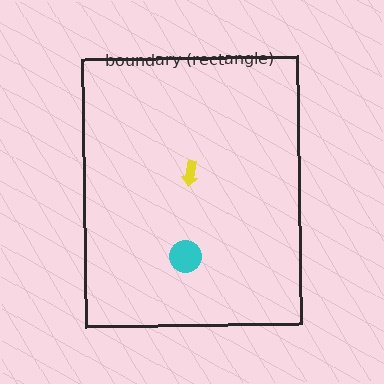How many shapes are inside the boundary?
2 inside, 0 outside.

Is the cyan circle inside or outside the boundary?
Inside.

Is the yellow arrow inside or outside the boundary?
Inside.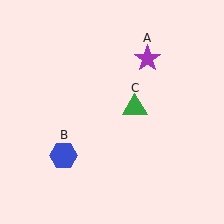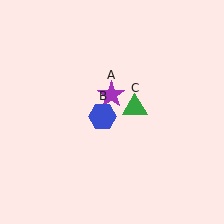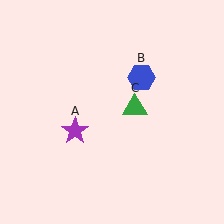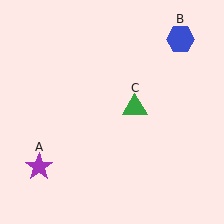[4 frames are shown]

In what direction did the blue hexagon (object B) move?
The blue hexagon (object B) moved up and to the right.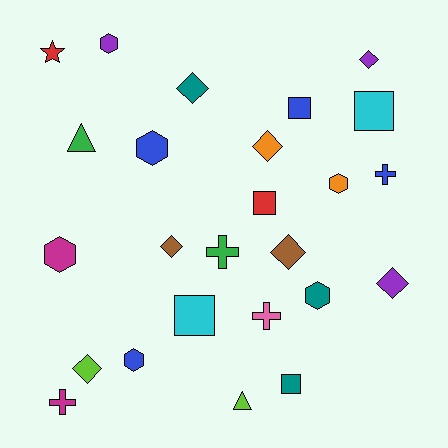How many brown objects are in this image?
There are 2 brown objects.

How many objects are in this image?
There are 25 objects.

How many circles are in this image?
There are no circles.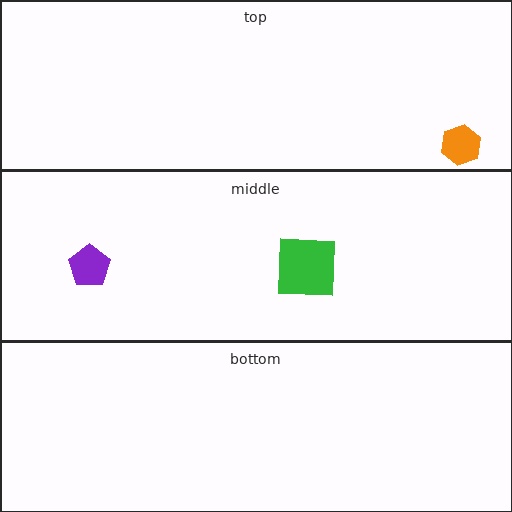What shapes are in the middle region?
The purple pentagon, the green square.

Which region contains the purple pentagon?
The middle region.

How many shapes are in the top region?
1.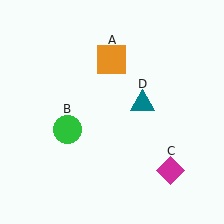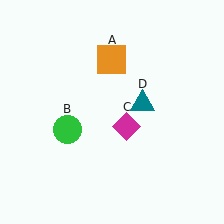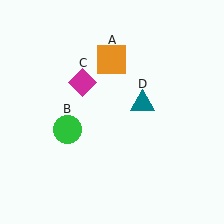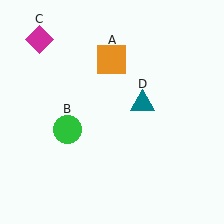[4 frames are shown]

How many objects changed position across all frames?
1 object changed position: magenta diamond (object C).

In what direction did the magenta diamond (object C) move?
The magenta diamond (object C) moved up and to the left.